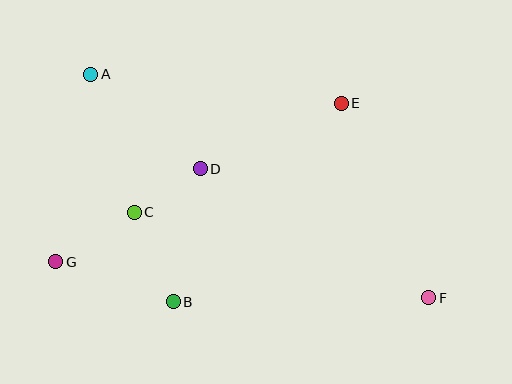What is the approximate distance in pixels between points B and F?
The distance between B and F is approximately 256 pixels.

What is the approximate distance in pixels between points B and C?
The distance between B and C is approximately 98 pixels.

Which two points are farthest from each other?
Points A and F are farthest from each other.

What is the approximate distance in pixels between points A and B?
The distance between A and B is approximately 242 pixels.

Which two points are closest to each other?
Points C and D are closest to each other.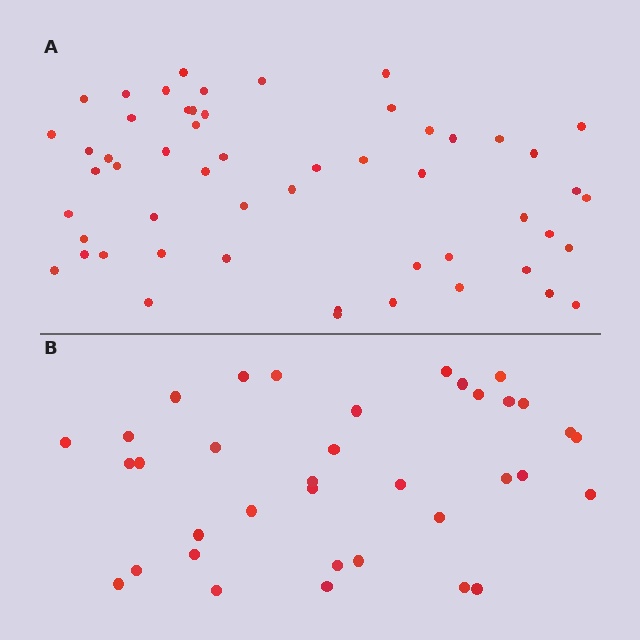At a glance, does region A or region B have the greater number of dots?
Region A (the top region) has more dots.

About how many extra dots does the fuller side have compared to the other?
Region A has approximately 20 more dots than region B.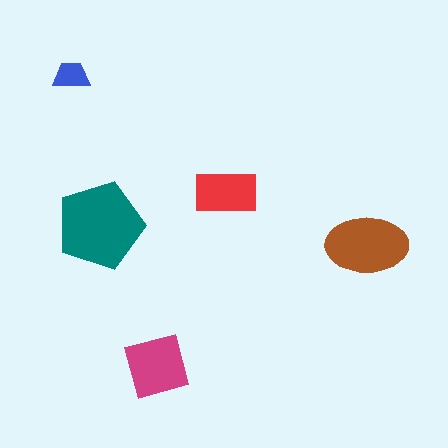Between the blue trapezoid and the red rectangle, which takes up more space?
The red rectangle.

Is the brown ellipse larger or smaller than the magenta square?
Larger.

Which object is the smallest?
The blue trapezoid.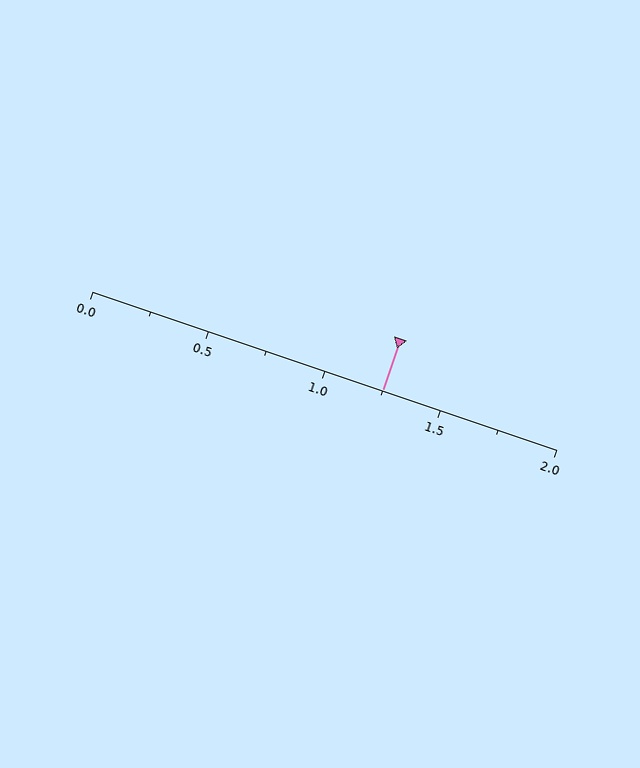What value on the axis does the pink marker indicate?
The marker indicates approximately 1.25.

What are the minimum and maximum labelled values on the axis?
The axis runs from 0.0 to 2.0.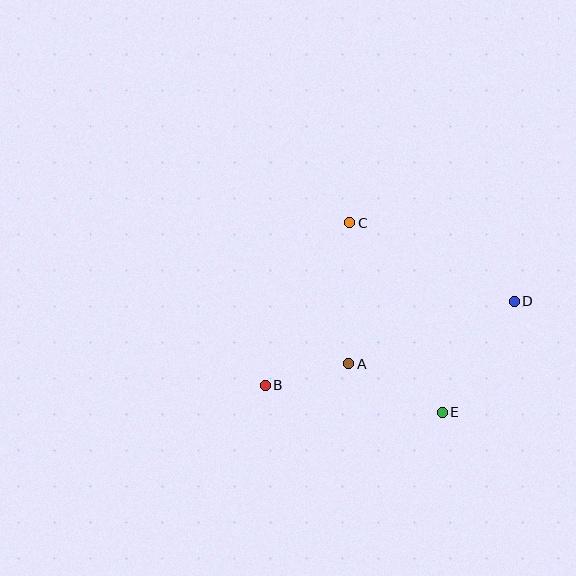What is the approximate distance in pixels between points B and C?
The distance between B and C is approximately 183 pixels.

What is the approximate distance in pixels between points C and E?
The distance between C and E is approximately 211 pixels.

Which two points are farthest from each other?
Points B and D are farthest from each other.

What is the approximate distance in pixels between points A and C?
The distance between A and C is approximately 141 pixels.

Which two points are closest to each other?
Points A and B are closest to each other.